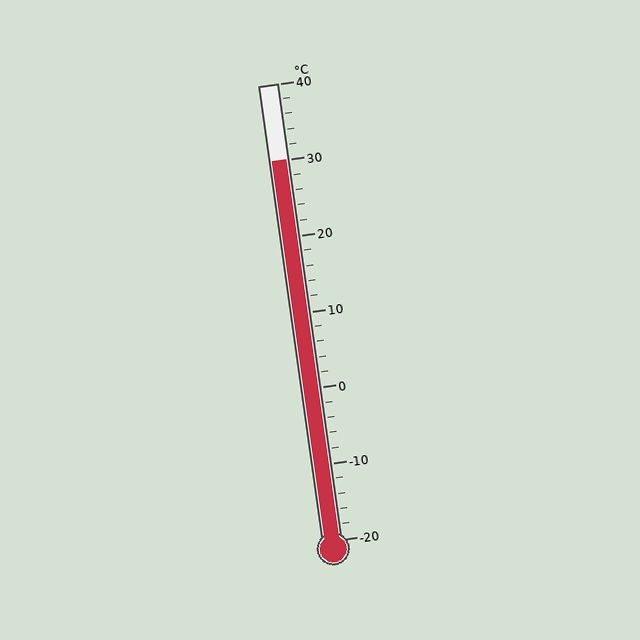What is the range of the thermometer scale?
The thermometer scale ranges from -20°C to 40°C.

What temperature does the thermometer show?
The thermometer shows approximately 30°C.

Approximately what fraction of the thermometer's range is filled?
The thermometer is filled to approximately 85% of its range.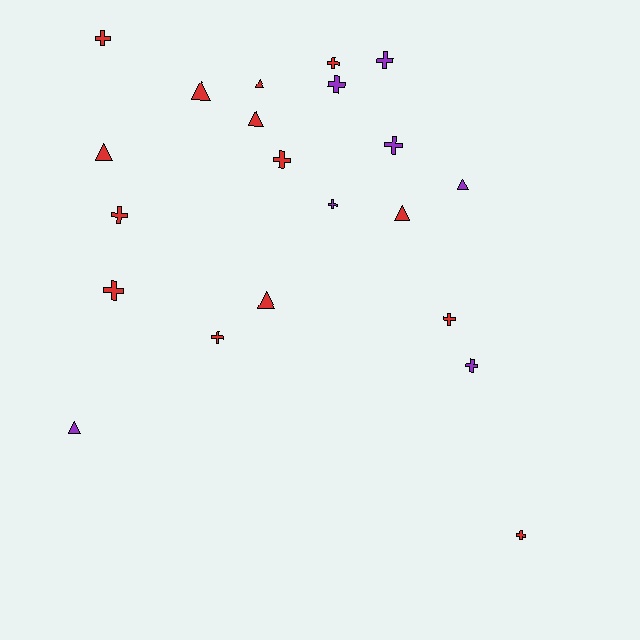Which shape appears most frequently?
Cross, with 13 objects.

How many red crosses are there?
There are 8 red crosses.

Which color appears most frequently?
Red, with 14 objects.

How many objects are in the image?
There are 21 objects.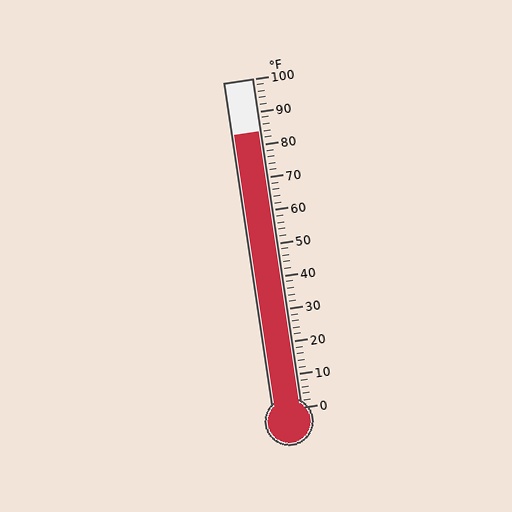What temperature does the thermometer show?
The thermometer shows approximately 84°F.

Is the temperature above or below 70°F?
The temperature is above 70°F.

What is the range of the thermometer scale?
The thermometer scale ranges from 0°F to 100°F.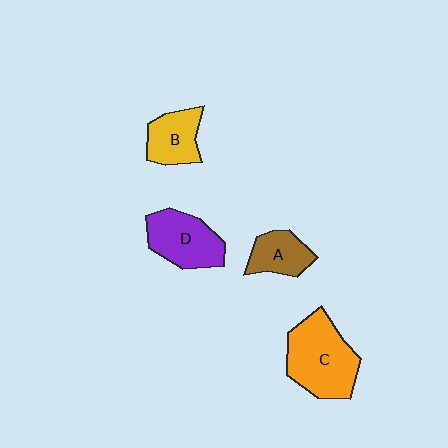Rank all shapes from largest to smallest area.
From largest to smallest: C (orange), D (purple), B (yellow), A (brown).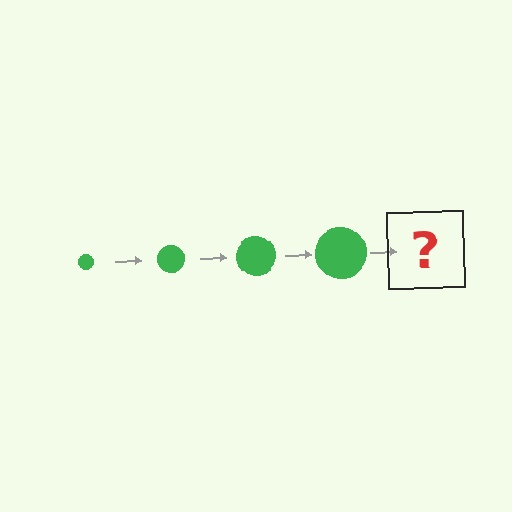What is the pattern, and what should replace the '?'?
The pattern is that the circle gets progressively larger each step. The '?' should be a green circle, larger than the previous one.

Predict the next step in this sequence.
The next step is a green circle, larger than the previous one.